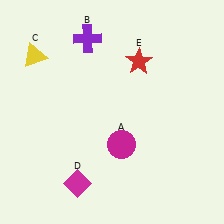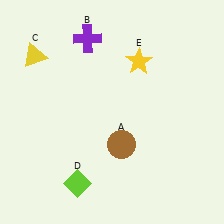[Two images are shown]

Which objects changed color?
A changed from magenta to brown. D changed from magenta to lime. E changed from red to yellow.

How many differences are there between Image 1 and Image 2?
There are 3 differences between the two images.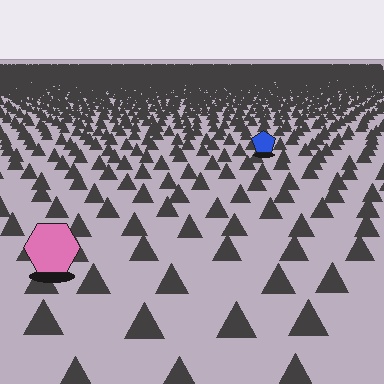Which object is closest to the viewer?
The pink hexagon is closest. The texture marks near it are larger and more spread out.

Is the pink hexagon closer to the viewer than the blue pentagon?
Yes. The pink hexagon is closer — you can tell from the texture gradient: the ground texture is coarser near it.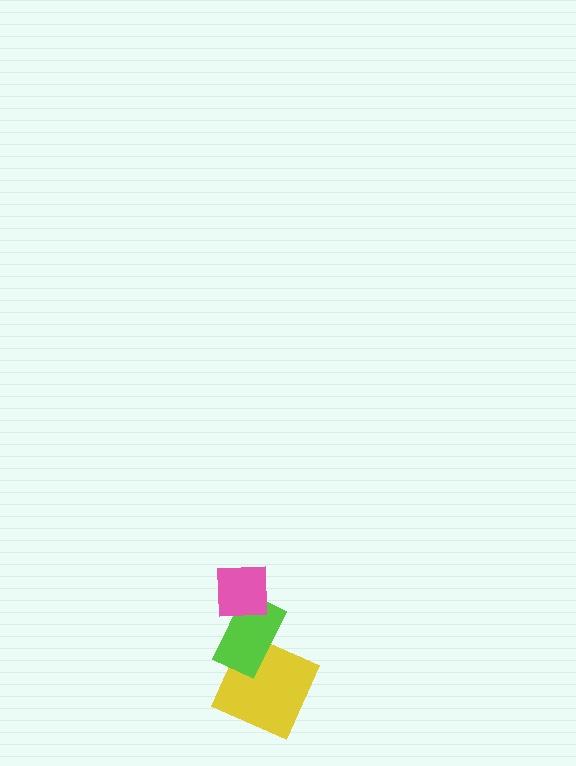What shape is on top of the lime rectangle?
The pink square is on top of the lime rectangle.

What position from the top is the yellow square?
The yellow square is 3rd from the top.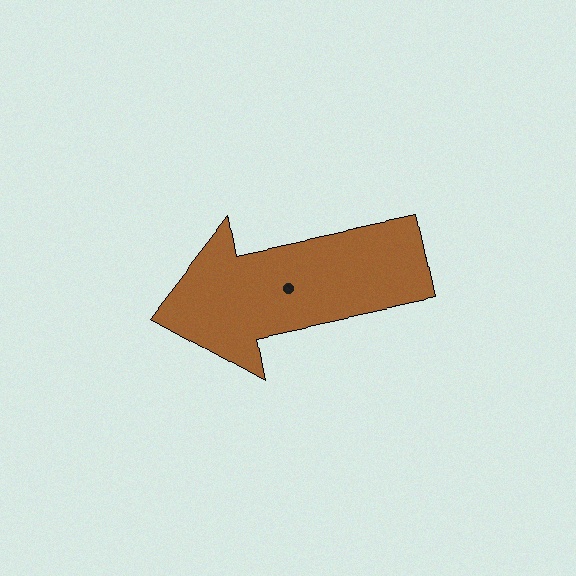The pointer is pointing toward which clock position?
Roughly 9 o'clock.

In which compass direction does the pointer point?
West.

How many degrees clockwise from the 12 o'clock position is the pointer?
Approximately 258 degrees.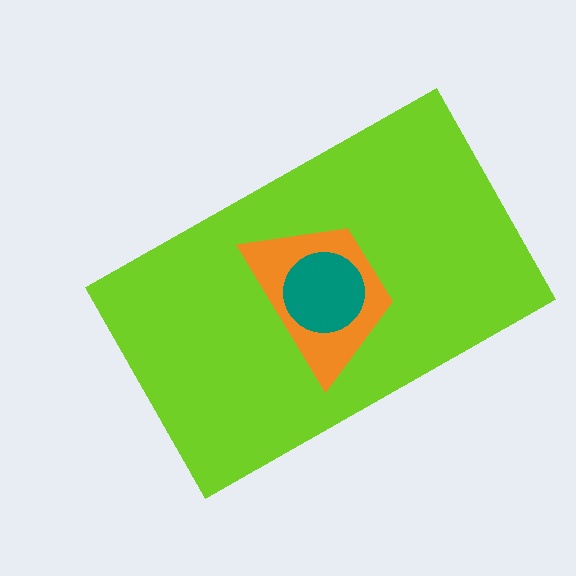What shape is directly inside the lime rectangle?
The orange trapezoid.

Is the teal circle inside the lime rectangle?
Yes.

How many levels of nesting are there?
3.